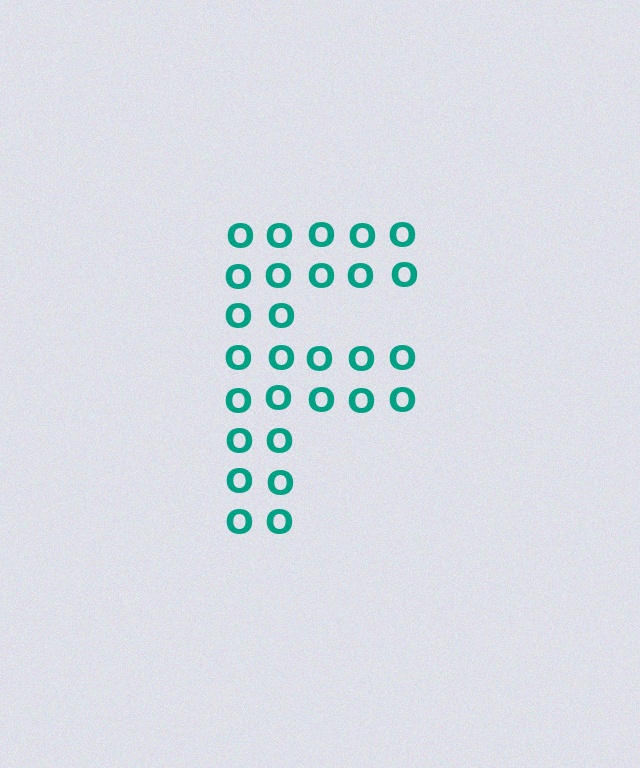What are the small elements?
The small elements are letter O's.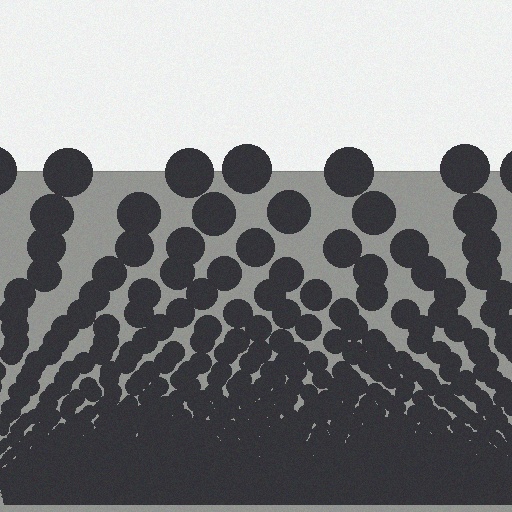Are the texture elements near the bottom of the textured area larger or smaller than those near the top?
Smaller. The gradient is inverted — elements near the bottom are smaller and denser.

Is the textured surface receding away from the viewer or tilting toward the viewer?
The surface appears to tilt toward the viewer. Texture elements get larger and sparser toward the top.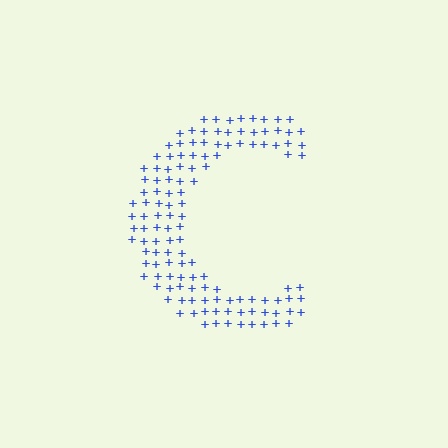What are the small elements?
The small elements are plus signs.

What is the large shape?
The large shape is the letter C.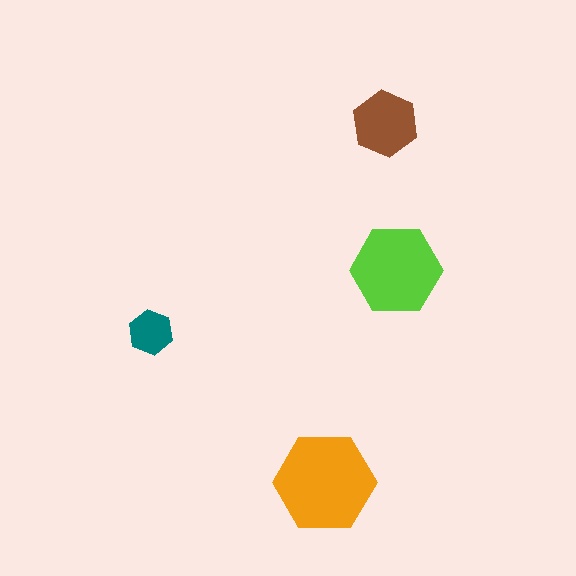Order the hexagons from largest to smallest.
the orange one, the lime one, the brown one, the teal one.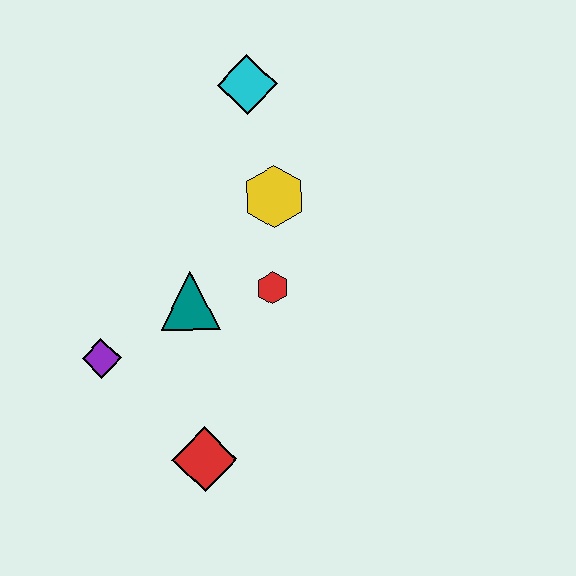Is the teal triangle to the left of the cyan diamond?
Yes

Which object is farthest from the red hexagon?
The cyan diamond is farthest from the red hexagon.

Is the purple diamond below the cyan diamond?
Yes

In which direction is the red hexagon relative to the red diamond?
The red hexagon is above the red diamond.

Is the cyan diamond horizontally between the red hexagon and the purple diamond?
Yes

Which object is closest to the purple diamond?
The teal triangle is closest to the purple diamond.